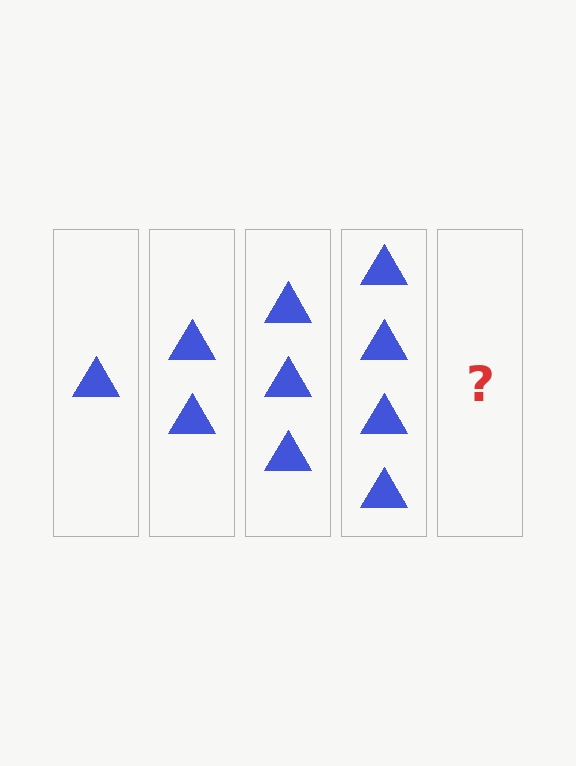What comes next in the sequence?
The next element should be 5 triangles.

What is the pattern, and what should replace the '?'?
The pattern is that each step adds one more triangle. The '?' should be 5 triangles.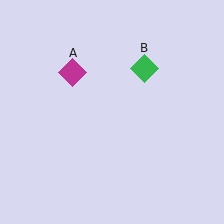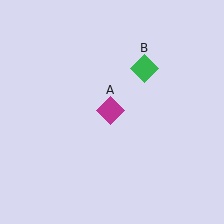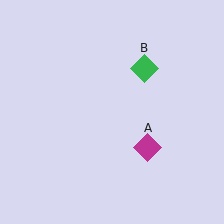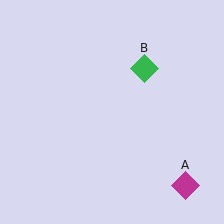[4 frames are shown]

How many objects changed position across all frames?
1 object changed position: magenta diamond (object A).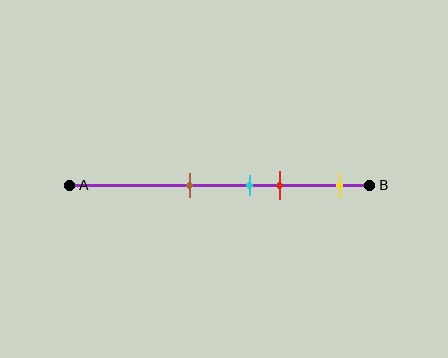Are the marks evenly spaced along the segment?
No, the marks are not evenly spaced.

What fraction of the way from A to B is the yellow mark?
The yellow mark is approximately 90% (0.9) of the way from A to B.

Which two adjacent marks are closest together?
The cyan and red marks are the closest adjacent pair.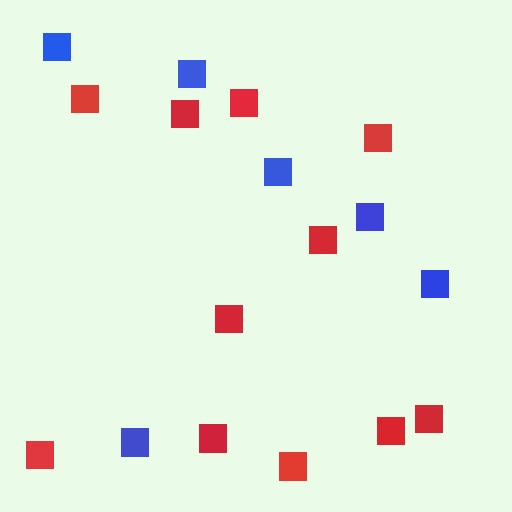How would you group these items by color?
There are 2 groups: one group of red squares (11) and one group of blue squares (6).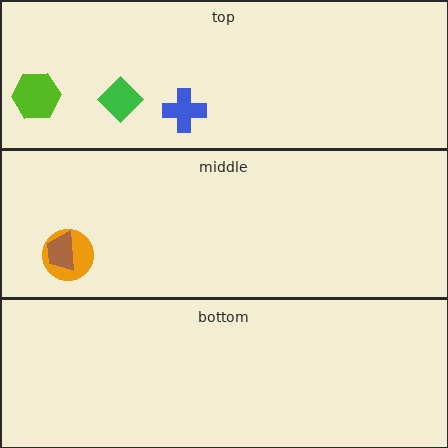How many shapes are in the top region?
3.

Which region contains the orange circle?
The middle region.